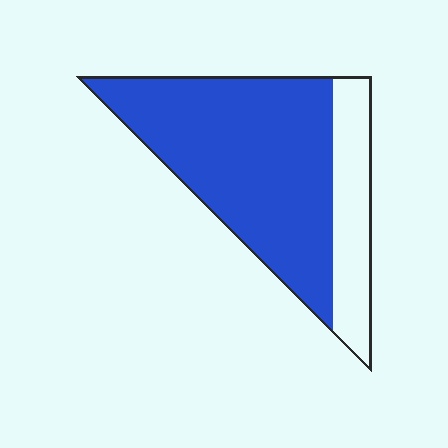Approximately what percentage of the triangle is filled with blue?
Approximately 75%.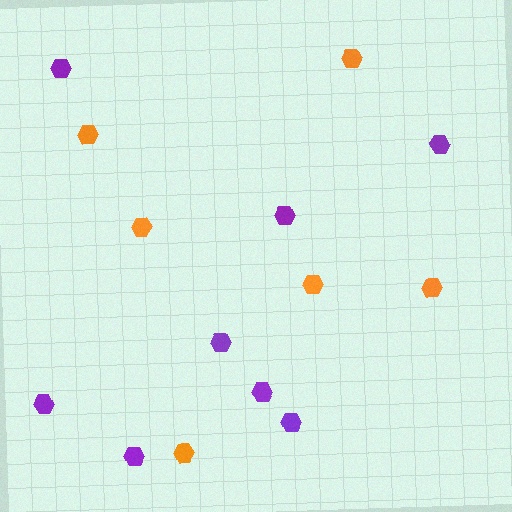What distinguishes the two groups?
There are 2 groups: one group of orange hexagons (6) and one group of purple hexagons (8).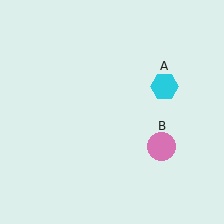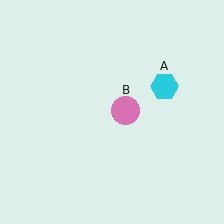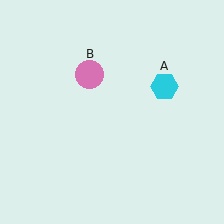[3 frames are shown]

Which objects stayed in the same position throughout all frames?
Cyan hexagon (object A) remained stationary.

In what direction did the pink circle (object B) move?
The pink circle (object B) moved up and to the left.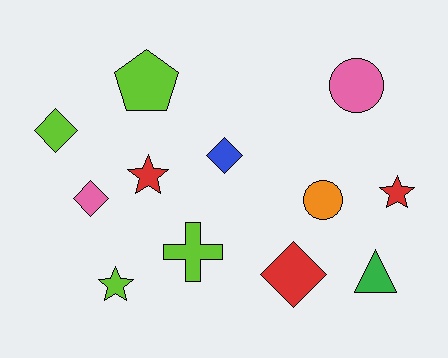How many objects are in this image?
There are 12 objects.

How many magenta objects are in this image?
There are no magenta objects.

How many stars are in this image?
There are 3 stars.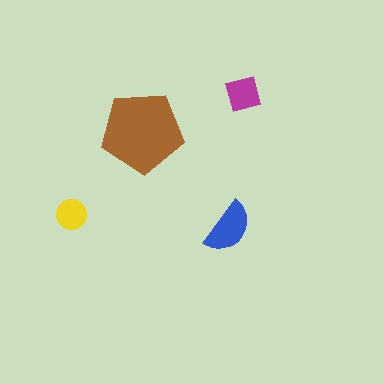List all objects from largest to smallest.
The brown pentagon, the blue semicircle, the magenta square, the yellow circle.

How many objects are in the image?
There are 4 objects in the image.